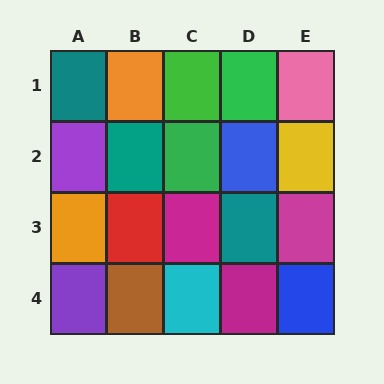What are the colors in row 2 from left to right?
Purple, teal, green, blue, yellow.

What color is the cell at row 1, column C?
Green.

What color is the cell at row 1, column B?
Orange.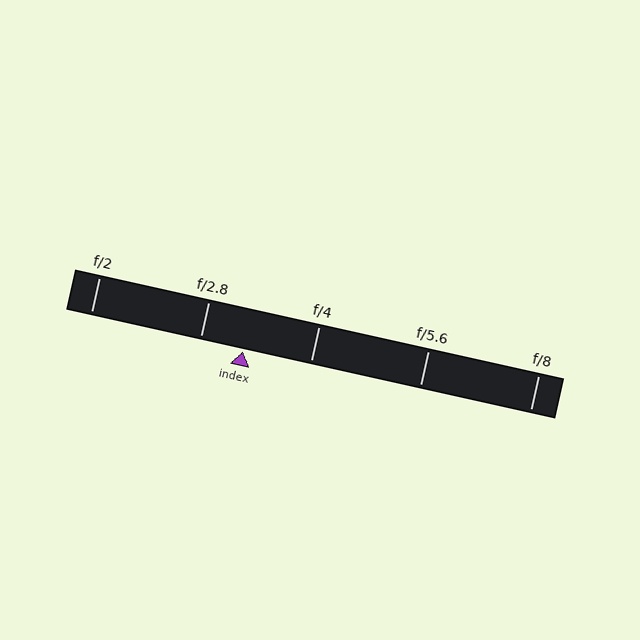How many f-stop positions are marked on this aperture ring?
There are 5 f-stop positions marked.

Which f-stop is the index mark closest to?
The index mark is closest to f/2.8.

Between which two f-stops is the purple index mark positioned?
The index mark is between f/2.8 and f/4.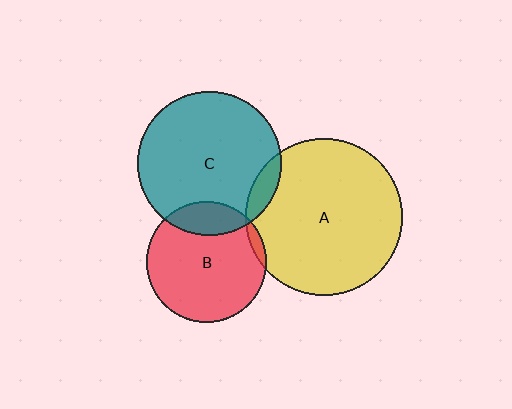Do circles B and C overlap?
Yes.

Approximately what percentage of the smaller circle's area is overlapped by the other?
Approximately 20%.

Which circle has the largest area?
Circle A (yellow).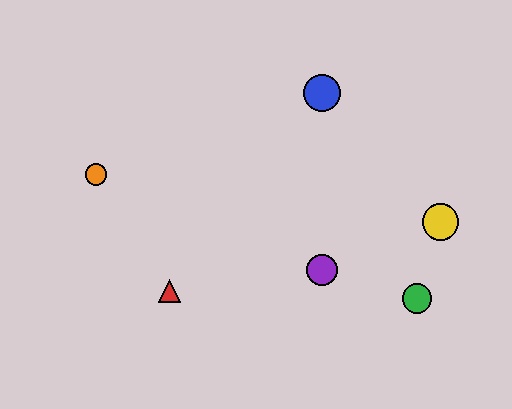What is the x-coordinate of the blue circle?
The blue circle is at x≈322.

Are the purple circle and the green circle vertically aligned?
No, the purple circle is at x≈322 and the green circle is at x≈417.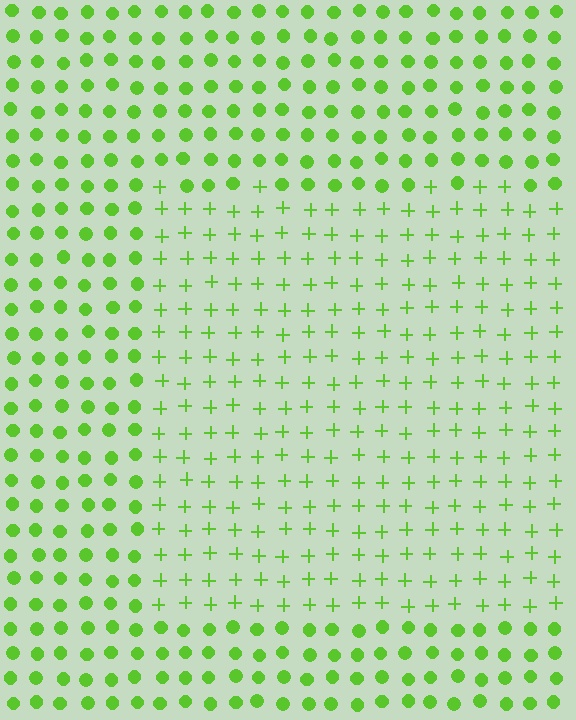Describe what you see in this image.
The image is filled with small lime elements arranged in a uniform grid. A rectangle-shaped region contains plus signs, while the surrounding area contains circles. The boundary is defined purely by the change in element shape.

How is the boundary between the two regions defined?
The boundary is defined by a change in element shape: plus signs inside vs. circles outside. All elements share the same color and spacing.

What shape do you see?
I see a rectangle.